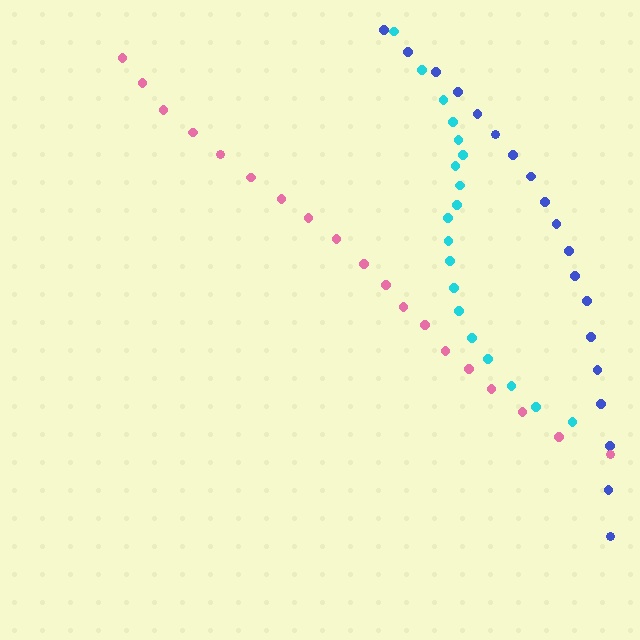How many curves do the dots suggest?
There are 3 distinct paths.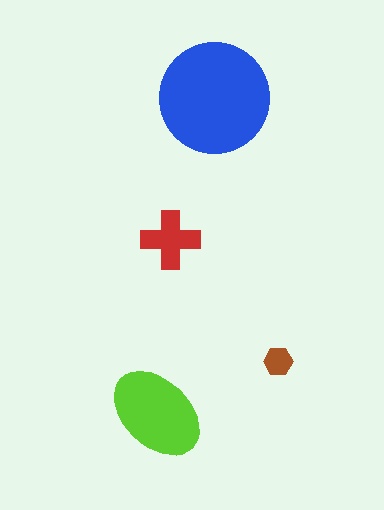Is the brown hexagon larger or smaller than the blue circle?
Smaller.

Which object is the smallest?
The brown hexagon.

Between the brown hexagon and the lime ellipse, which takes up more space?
The lime ellipse.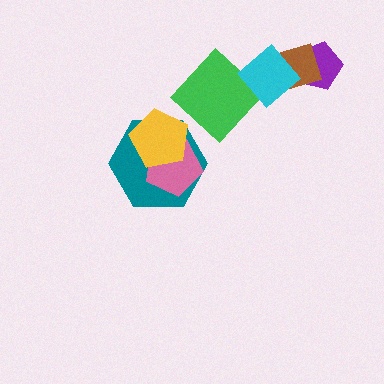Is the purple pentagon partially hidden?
Yes, it is partially covered by another shape.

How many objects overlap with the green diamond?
1 object overlaps with the green diamond.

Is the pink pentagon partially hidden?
Yes, it is partially covered by another shape.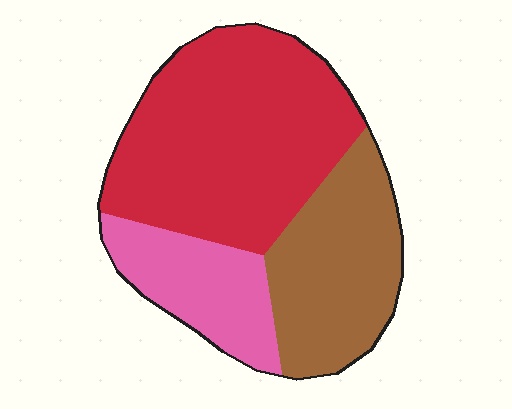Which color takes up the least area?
Pink, at roughly 20%.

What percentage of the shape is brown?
Brown takes up about one third (1/3) of the shape.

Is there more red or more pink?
Red.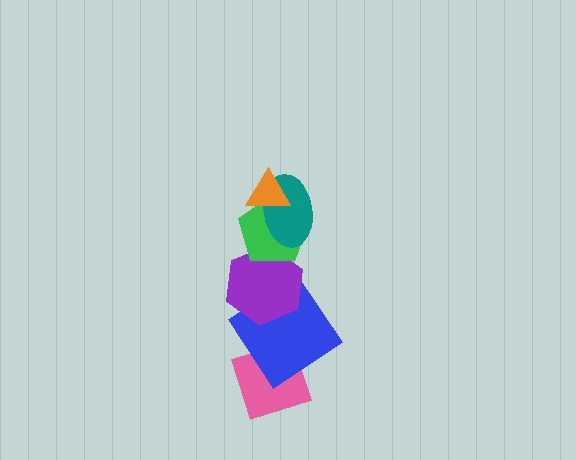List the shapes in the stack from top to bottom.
From top to bottom: the orange triangle, the teal ellipse, the green pentagon, the purple hexagon, the blue diamond, the pink diamond.